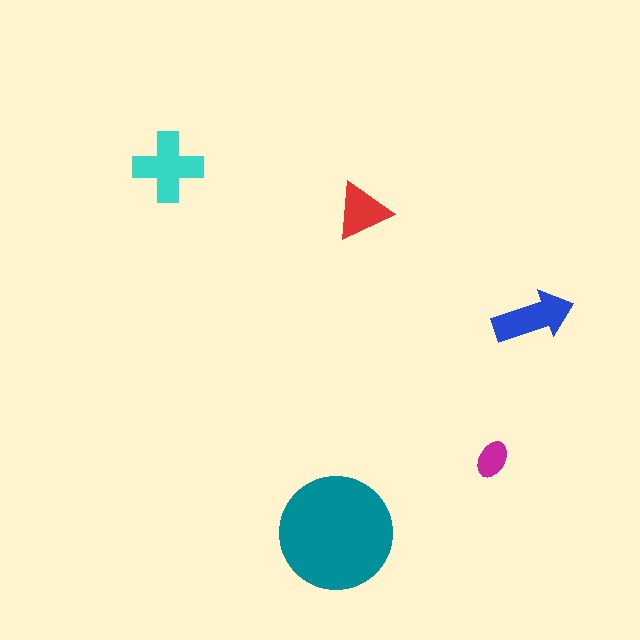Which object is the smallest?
The magenta ellipse.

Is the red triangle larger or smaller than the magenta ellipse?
Larger.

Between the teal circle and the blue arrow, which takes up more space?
The teal circle.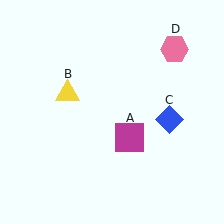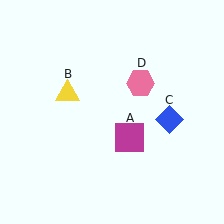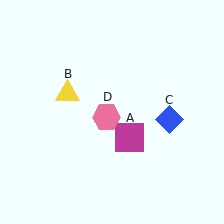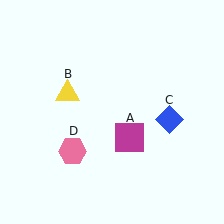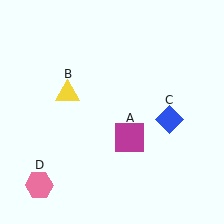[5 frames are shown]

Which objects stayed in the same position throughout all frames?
Magenta square (object A) and yellow triangle (object B) and blue diamond (object C) remained stationary.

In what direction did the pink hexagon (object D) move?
The pink hexagon (object D) moved down and to the left.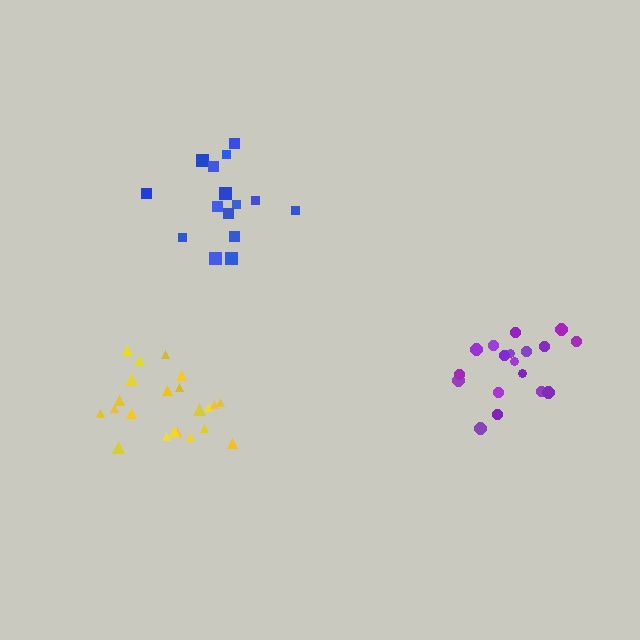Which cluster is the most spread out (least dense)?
Yellow.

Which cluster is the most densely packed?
Purple.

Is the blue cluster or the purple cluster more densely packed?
Purple.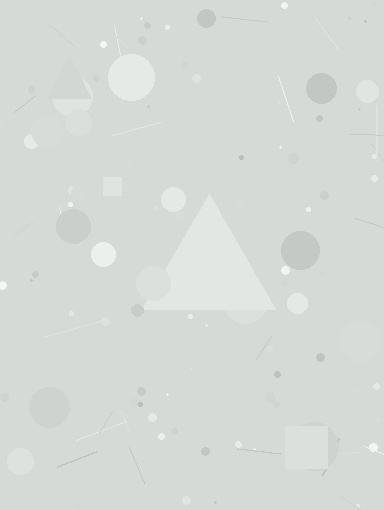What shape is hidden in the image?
A triangle is hidden in the image.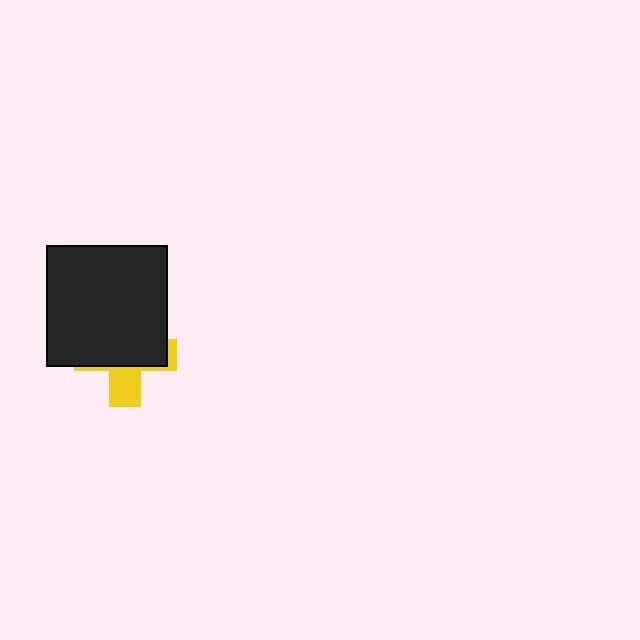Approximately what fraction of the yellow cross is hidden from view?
Roughly 67% of the yellow cross is hidden behind the black square.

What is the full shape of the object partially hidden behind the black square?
The partially hidden object is a yellow cross.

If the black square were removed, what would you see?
You would see the complete yellow cross.